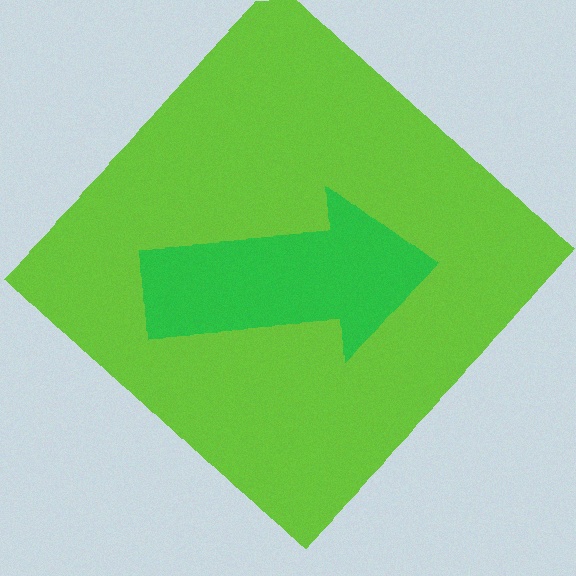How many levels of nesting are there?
2.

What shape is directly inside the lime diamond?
The green arrow.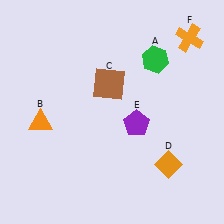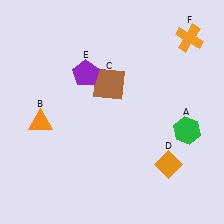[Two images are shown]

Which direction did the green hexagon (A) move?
The green hexagon (A) moved down.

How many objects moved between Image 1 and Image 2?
2 objects moved between the two images.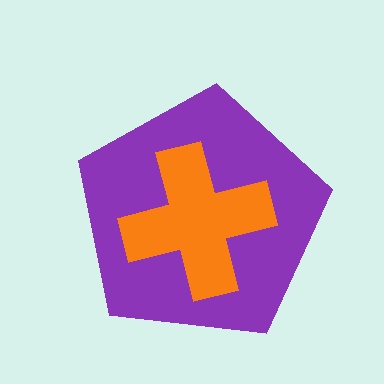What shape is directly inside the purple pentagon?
The orange cross.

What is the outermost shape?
The purple pentagon.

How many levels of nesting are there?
2.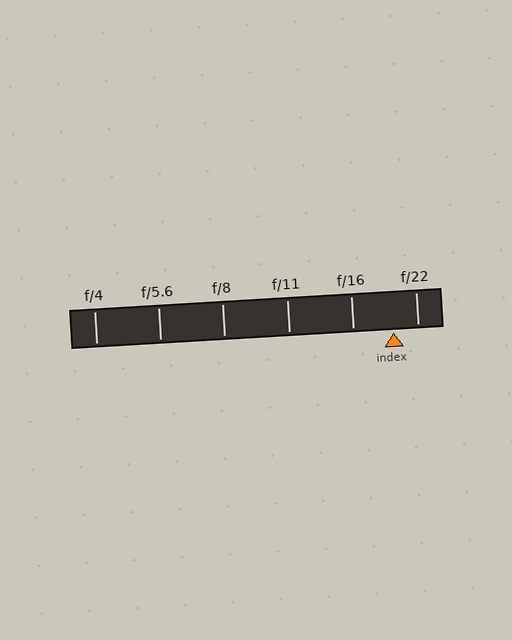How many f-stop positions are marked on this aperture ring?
There are 6 f-stop positions marked.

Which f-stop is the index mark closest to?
The index mark is closest to f/22.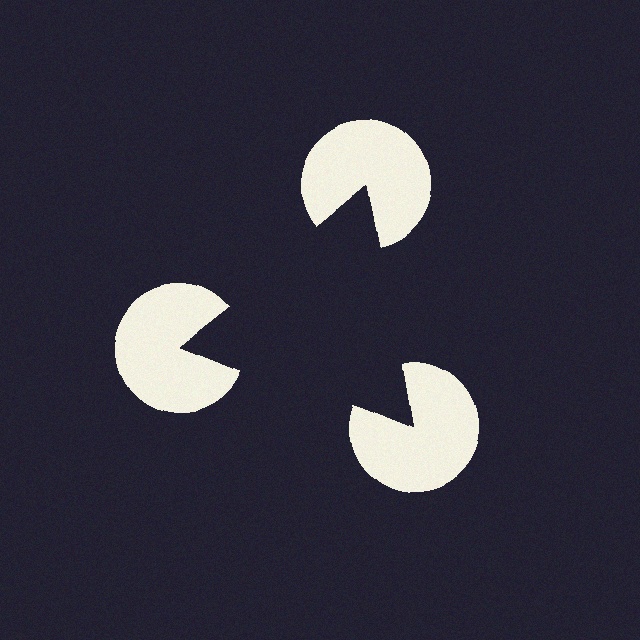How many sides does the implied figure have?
3 sides.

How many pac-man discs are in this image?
There are 3 — one at each vertex of the illusory triangle.